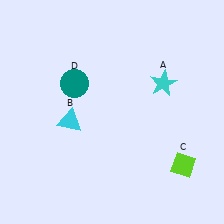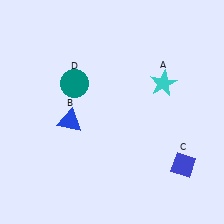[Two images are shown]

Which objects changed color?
B changed from cyan to blue. C changed from lime to blue.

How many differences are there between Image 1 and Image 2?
There are 2 differences between the two images.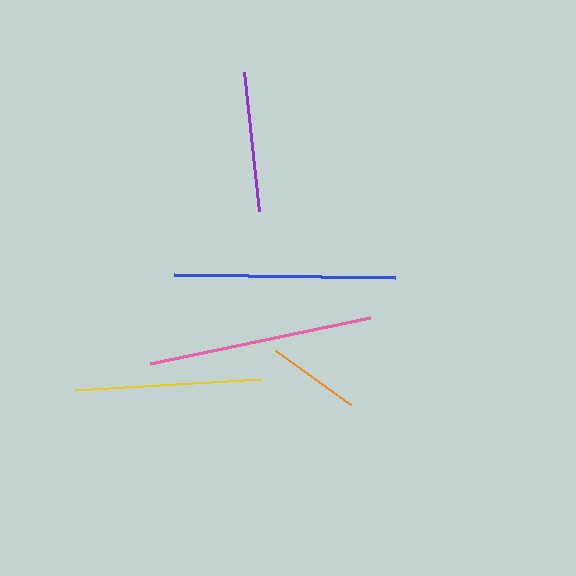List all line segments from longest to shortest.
From longest to shortest: pink, blue, yellow, purple, orange.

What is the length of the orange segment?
The orange segment is approximately 93 pixels long.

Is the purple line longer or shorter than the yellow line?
The yellow line is longer than the purple line.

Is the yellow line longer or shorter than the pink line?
The pink line is longer than the yellow line.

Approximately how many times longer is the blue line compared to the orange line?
The blue line is approximately 2.4 times the length of the orange line.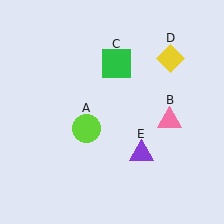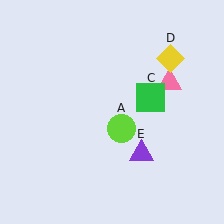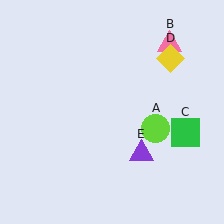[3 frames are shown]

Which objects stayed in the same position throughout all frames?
Yellow diamond (object D) and purple triangle (object E) remained stationary.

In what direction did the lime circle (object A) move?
The lime circle (object A) moved right.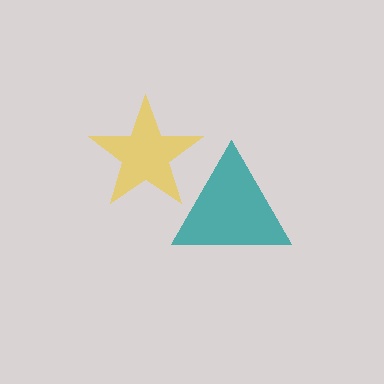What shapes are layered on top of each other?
The layered shapes are: a yellow star, a teal triangle.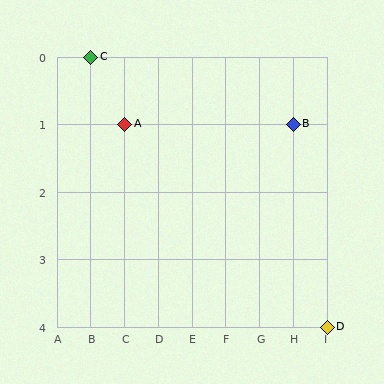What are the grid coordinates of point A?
Point A is at grid coordinates (C, 1).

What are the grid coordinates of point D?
Point D is at grid coordinates (I, 4).